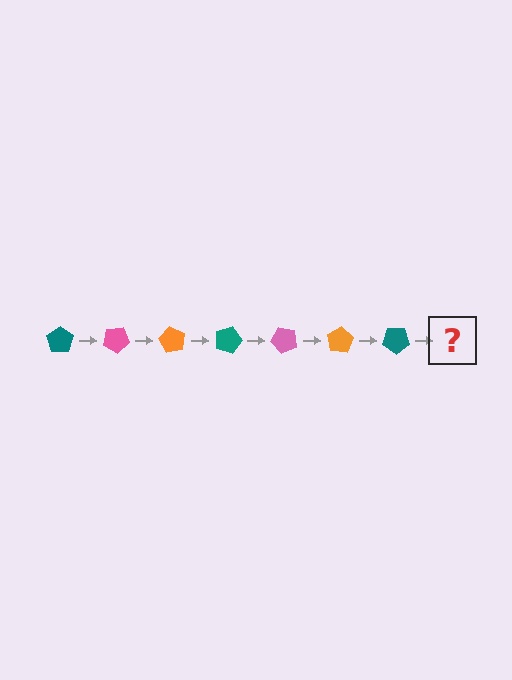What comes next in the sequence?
The next element should be a pink pentagon, rotated 210 degrees from the start.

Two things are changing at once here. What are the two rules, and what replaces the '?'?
The two rules are that it rotates 30 degrees each step and the color cycles through teal, pink, and orange. The '?' should be a pink pentagon, rotated 210 degrees from the start.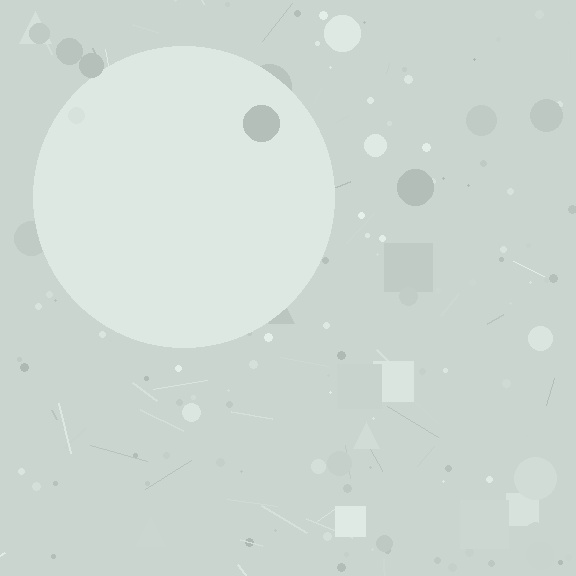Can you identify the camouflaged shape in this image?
The camouflaged shape is a circle.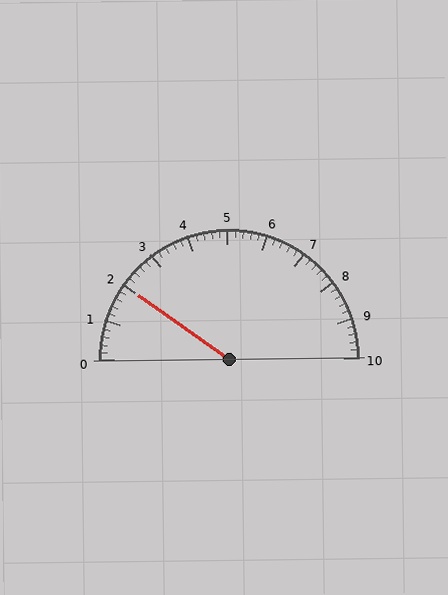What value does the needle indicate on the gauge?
The needle indicates approximately 2.0.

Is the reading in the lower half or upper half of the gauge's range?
The reading is in the lower half of the range (0 to 10).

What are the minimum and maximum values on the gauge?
The gauge ranges from 0 to 10.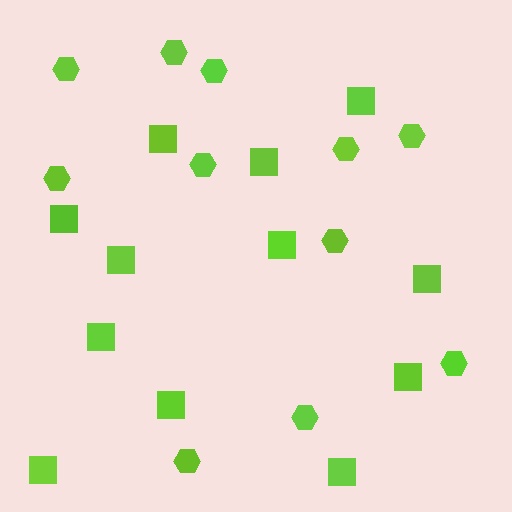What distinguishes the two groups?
There are 2 groups: one group of squares (12) and one group of hexagons (11).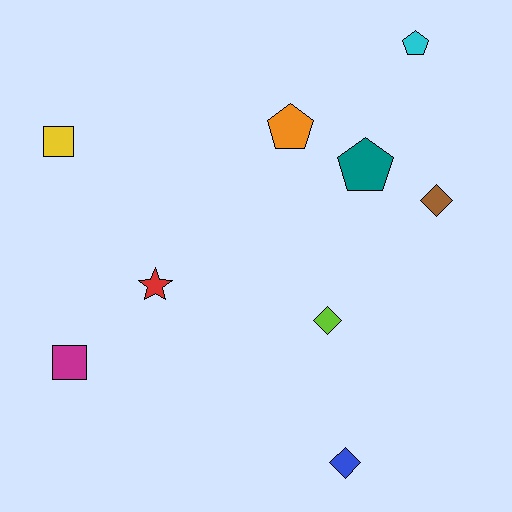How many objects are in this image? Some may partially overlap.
There are 9 objects.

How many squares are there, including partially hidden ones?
There are 2 squares.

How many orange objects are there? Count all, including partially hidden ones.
There is 1 orange object.